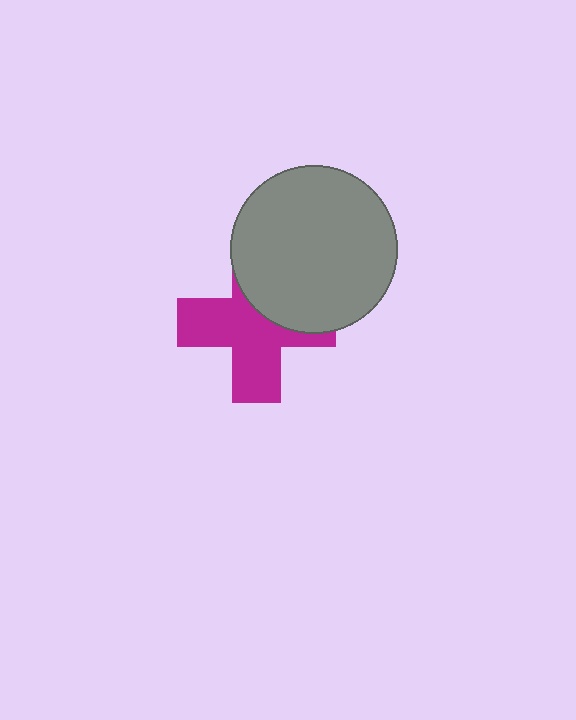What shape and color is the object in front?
The object in front is a gray circle.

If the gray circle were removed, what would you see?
You would see the complete magenta cross.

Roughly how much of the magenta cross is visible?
About half of it is visible (roughly 62%).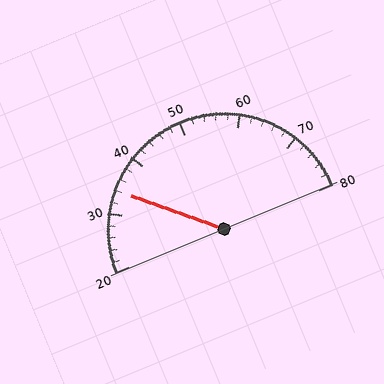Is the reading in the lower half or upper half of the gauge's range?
The reading is in the lower half of the range (20 to 80).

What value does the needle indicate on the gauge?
The needle indicates approximately 34.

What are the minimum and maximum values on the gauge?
The gauge ranges from 20 to 80.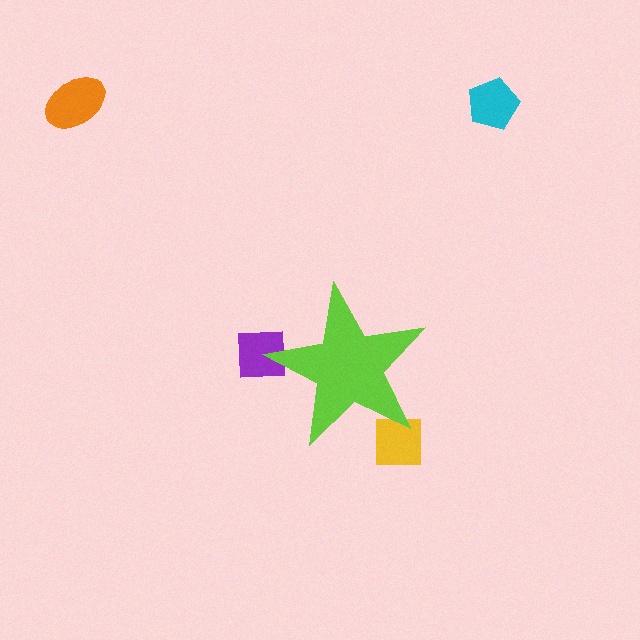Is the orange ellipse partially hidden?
No, the orange ellipse is fully visible.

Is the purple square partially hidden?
Yes, the purple square is partially hidden behind the lime star.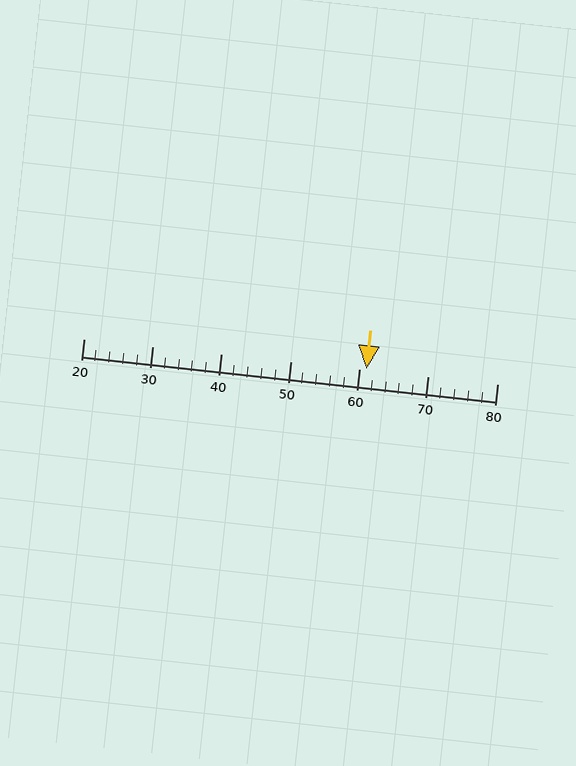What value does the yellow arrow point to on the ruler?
The yellow arrow points to approximately 61.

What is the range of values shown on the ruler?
The ruler shows values from 20 to 80.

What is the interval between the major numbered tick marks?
The major tick marks are spaced 10 units apart.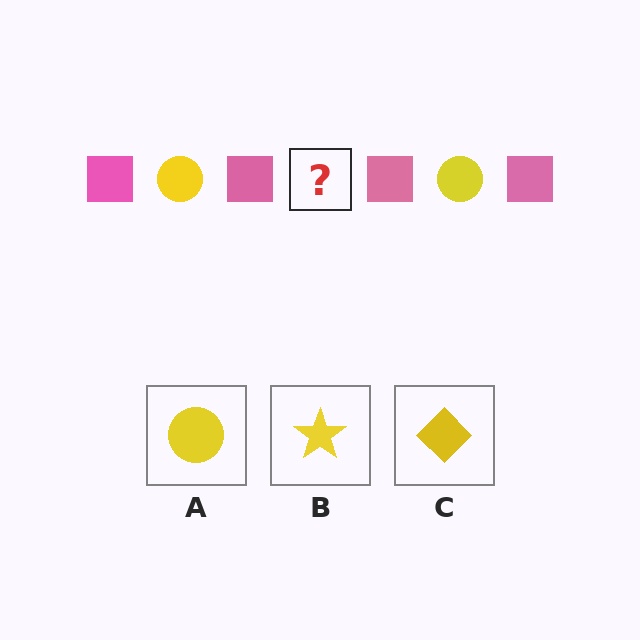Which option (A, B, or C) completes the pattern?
A.